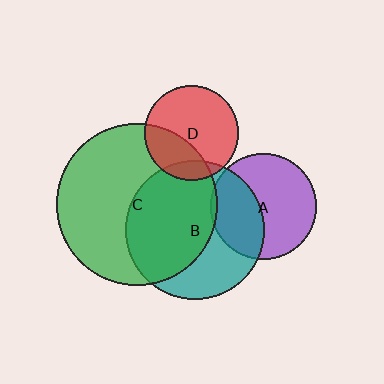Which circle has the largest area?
Circle C (green).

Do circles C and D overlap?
Yes.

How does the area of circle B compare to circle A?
Approximately 1.7 times.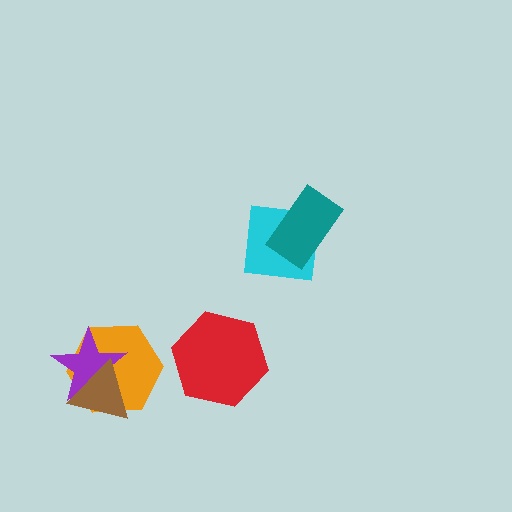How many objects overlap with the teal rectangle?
1 object overlaps with the teal rectangle.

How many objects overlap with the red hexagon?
0 objects overlap with the red hexagon.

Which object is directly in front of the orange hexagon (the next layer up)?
The purple star is directly in front of the orange hexagon.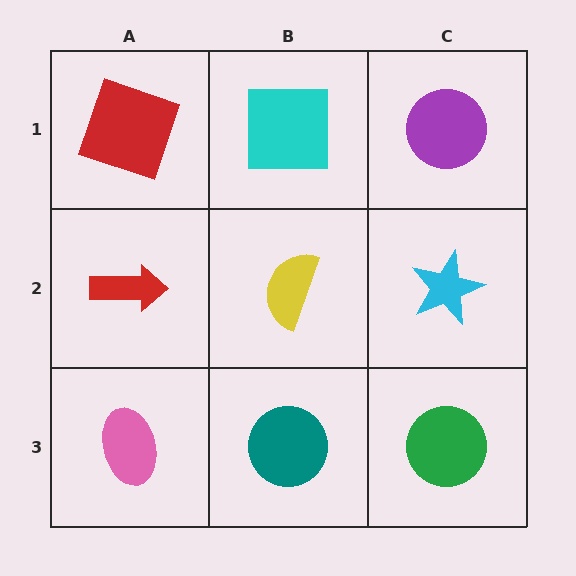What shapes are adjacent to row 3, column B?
A yellow semicircle (row 2, column B), a pink ellipse (row 3, column A), a green circle (row 3, column C).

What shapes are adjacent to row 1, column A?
A red arrow (row 2, column A), a cyan square (row 1, column B).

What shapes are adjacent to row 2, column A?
A red square (row 1, column A), a pink ellipse (row 3, column A), a yellow semicircle (row 2, column B).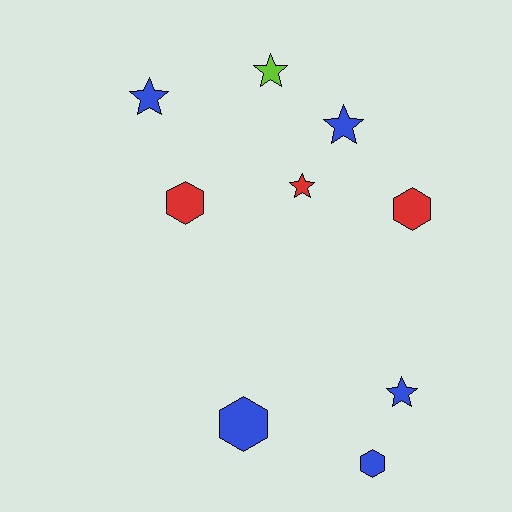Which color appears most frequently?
Blue, with 5 objects.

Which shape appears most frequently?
Star, with 5 objects.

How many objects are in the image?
There are 9 objects.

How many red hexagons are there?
There are 2 red hexagons.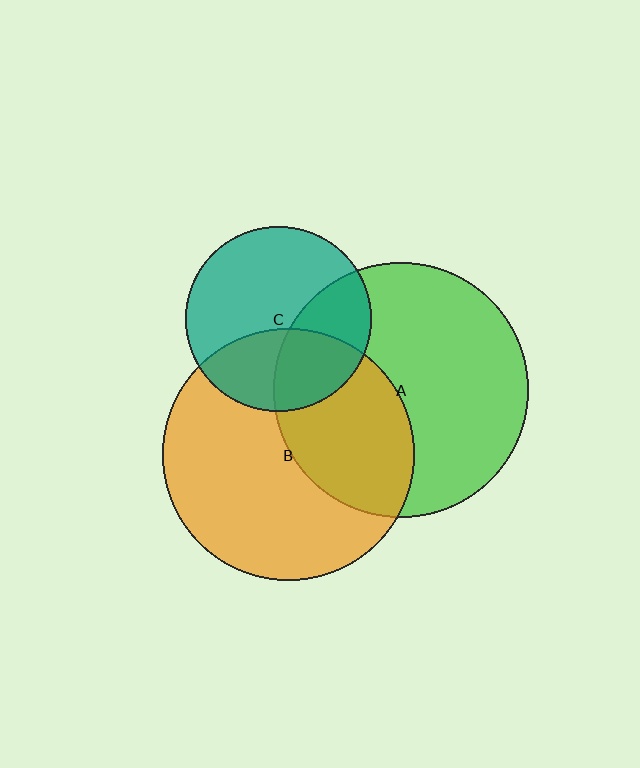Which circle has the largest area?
Circle A (green).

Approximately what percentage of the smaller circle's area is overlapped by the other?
Approximately 40%.